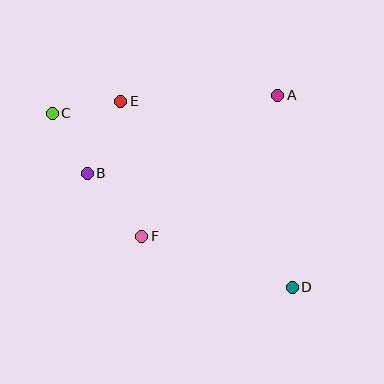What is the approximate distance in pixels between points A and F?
The distance between A and F is approximately 196 pixels.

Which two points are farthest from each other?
Points C and D are farthest from each other.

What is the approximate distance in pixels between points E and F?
The distance between E and F is approximately 137 pixels.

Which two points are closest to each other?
Points B and C are closest to each other.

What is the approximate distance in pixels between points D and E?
The distance between D and E is approximately 253 pixels.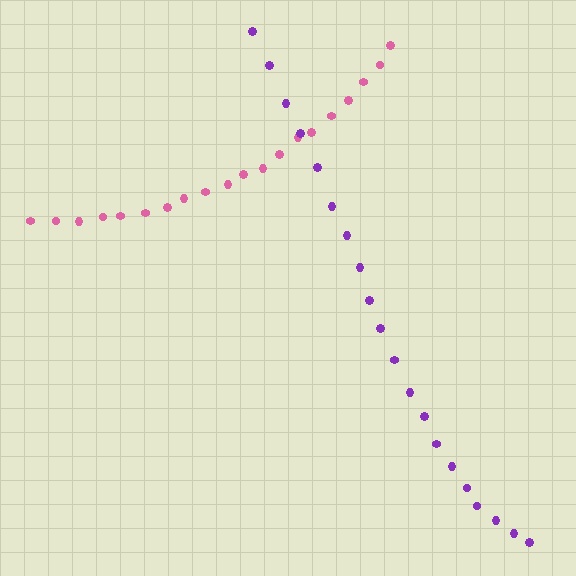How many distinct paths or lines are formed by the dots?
There are 2 distinct paths.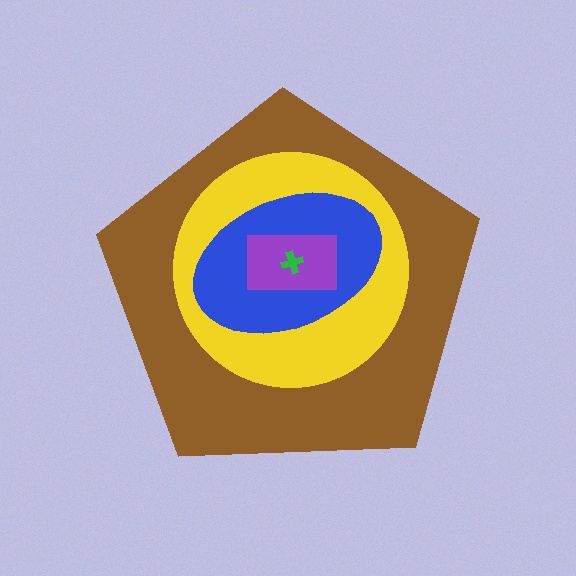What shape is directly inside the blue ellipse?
The purple rectangle.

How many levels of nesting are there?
5.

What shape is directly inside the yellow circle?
The blue ellipse.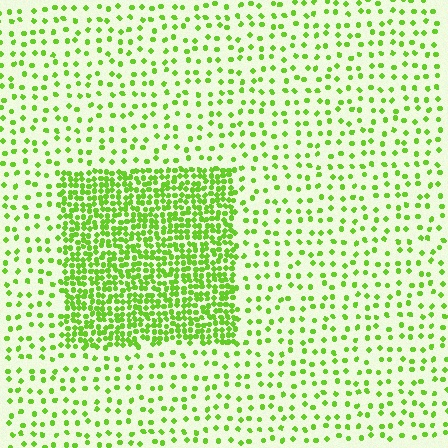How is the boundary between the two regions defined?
The boundary is defined by a change in element density (approximately 3.1x ratio). All elements are the same color, size, and shape.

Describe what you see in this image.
The image contains small lime elements arranged at two different densities. A rectangle-shaped region is visible where the elements are more densely packed than the surrounding area.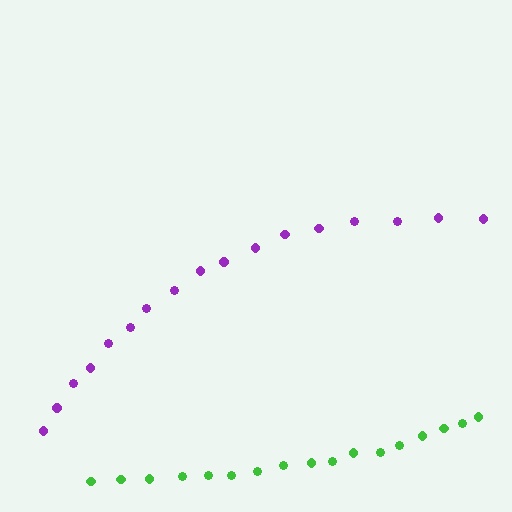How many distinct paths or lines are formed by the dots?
There are 2 distinct paths.